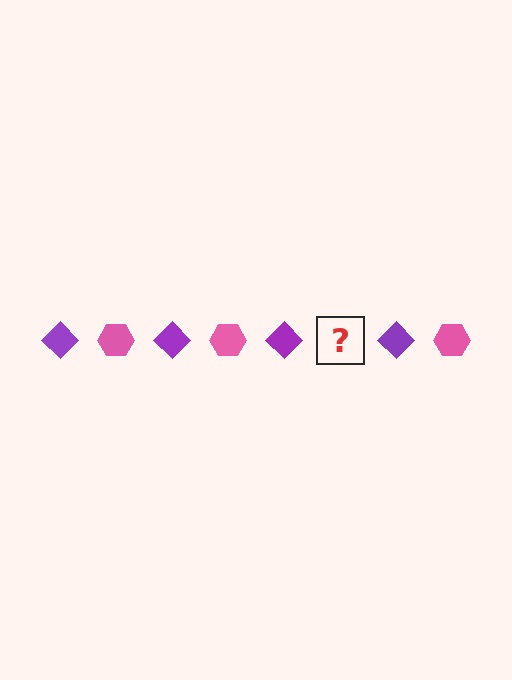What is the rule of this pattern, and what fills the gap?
The rule is that the pattern alternates between purple diamond and pink hexagon. The gap should be filled with a pink hexagon.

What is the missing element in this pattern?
The missing element is a pink hexagon.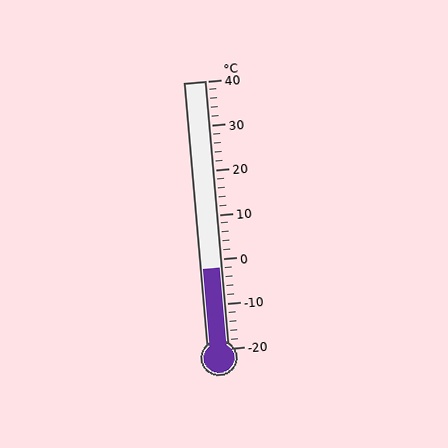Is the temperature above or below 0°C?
The temperature is below 0°C.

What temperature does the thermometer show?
The thermometer shows approximately -2°C.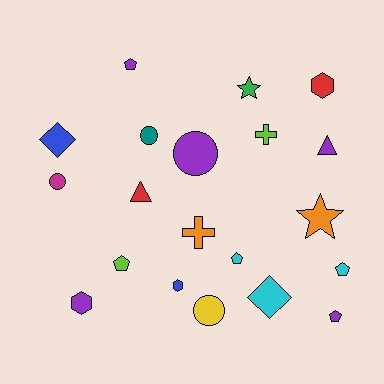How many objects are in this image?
There are 20 objects.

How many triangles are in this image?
There are 2 triangles.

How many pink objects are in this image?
There are no pink objects.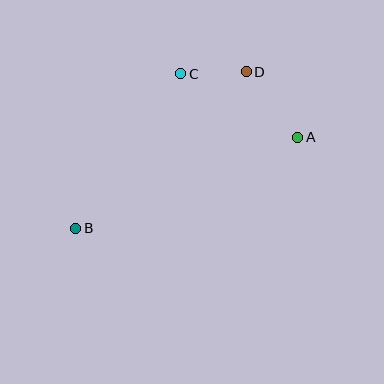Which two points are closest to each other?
Points C and D are closest to each other.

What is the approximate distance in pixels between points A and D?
The distance between A and D is approximately 83 pixels.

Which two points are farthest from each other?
Points A and B are farthest from each other.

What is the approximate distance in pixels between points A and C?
The distance between A and C is approximately 133 pixels.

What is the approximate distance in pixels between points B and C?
The distance between B and C is approximately 187 pixels.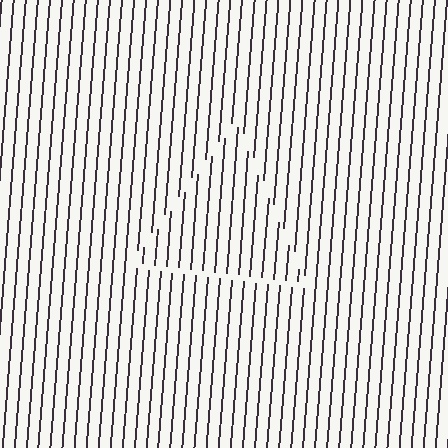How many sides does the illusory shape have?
3 sides — the line-ends trace a triangle.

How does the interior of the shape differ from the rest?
The interior of the shape contains the same grating, shifted by half a period — the contour is defined by the phase discontinuity where line-ends from the inner and outer gratings abut.